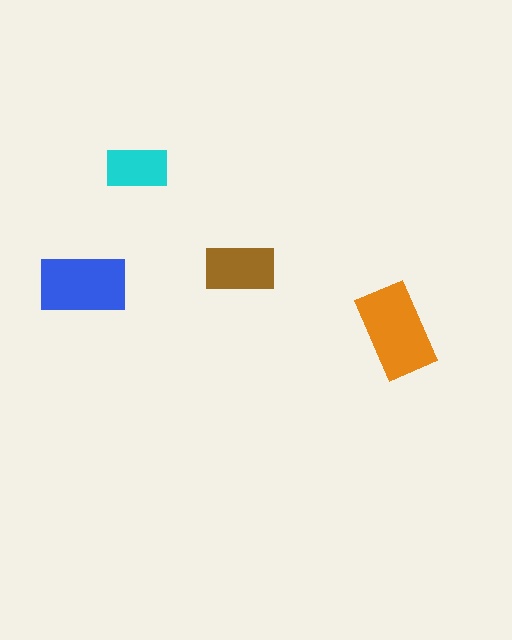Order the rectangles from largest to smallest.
the orange one, the blue one, the brown one, the cyan one.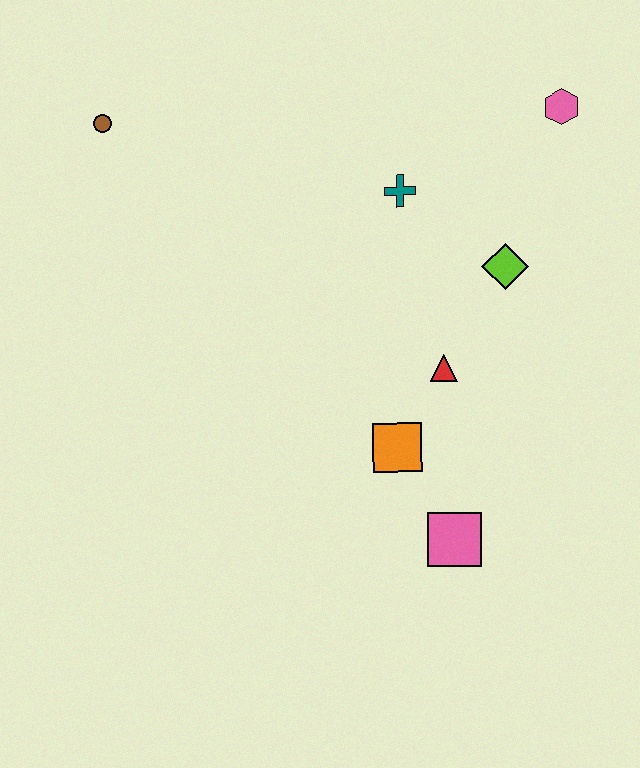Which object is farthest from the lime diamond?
The brown circle is farthest from the lime diamond.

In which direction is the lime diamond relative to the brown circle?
The lime diamond is to the right of the brown circle.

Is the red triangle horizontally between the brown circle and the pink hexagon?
Yes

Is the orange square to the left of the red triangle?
Yes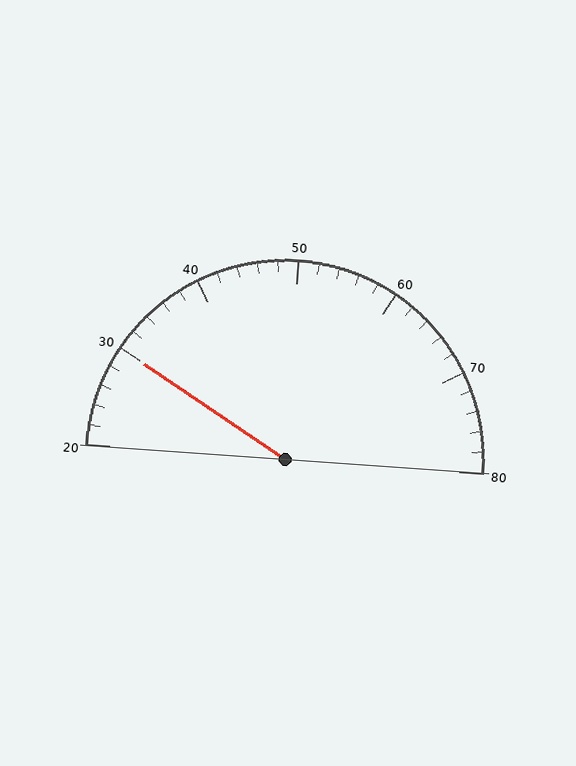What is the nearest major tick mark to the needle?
The nearest major tick mark is 30.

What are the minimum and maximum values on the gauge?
The gauge ranges from 20 to 80.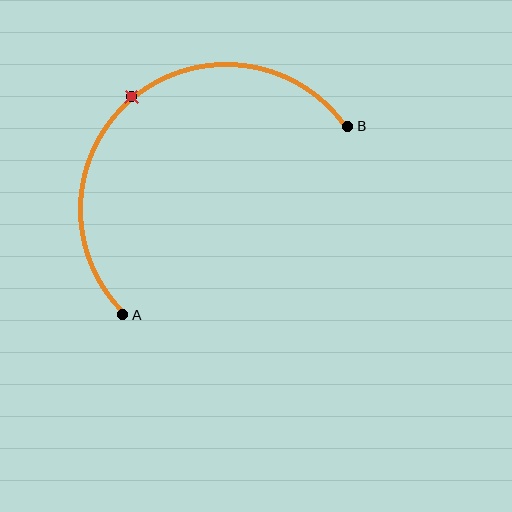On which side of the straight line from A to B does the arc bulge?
The arc bulges above and to the left of the straight line connecting A and B.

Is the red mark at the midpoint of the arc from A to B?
Yes. The red mark lies on the arc at equal arc-length from both A and B — it is the arc midpoint.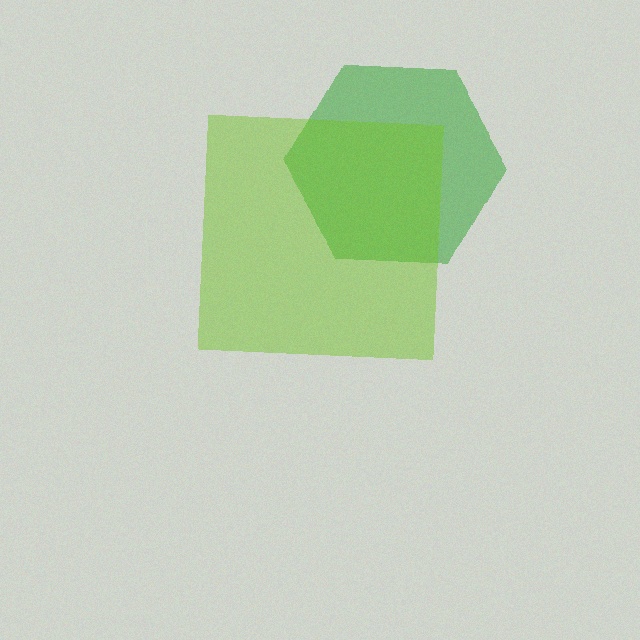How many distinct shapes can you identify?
There are 2 distinct shapes: a green hexagon, a lime square.